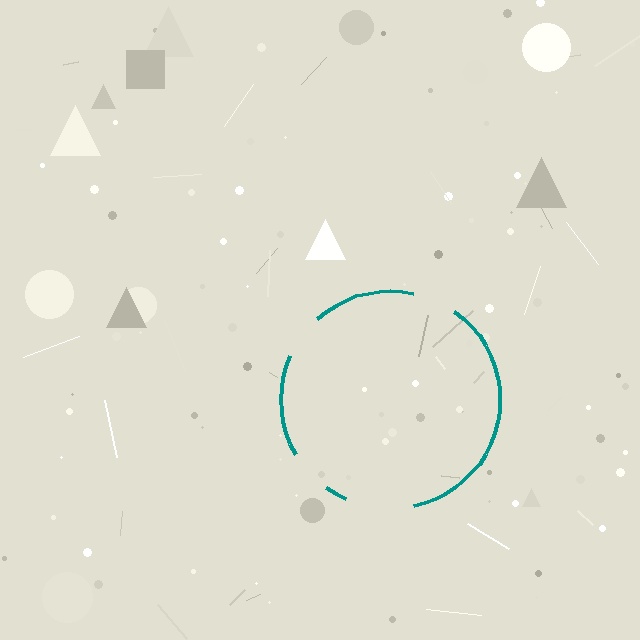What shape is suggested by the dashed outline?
The dashed outline suggests a circle.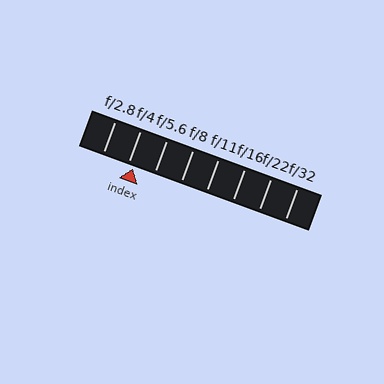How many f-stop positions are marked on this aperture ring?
There are 8 f-stop positions marked.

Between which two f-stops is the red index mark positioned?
The index mark is between f/4 and f/5.6.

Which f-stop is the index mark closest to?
The index mark is closest to f/4.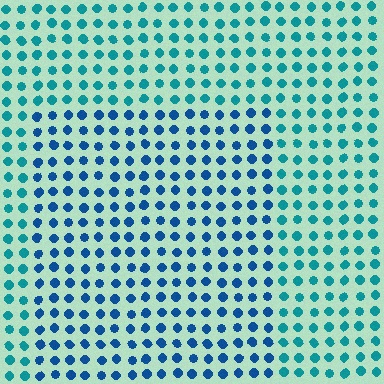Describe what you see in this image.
The image is filled with small teal elements in a uniform arrangement. A rectangle-shaped region is visible where the elements are tinted to a slightly different hue, forming a subtle color boundary.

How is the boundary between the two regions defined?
The boundary is defined purely by a slight shift in hue (about 30 degrees). Spacing, size, and orientation are identical on both sides.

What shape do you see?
I see a rectangle.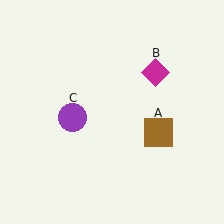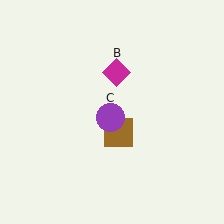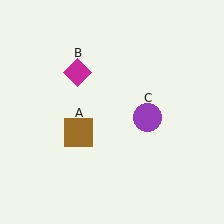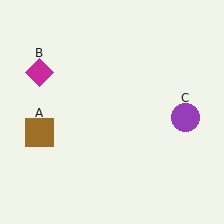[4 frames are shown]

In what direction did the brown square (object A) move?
The brown square (object A) moved left.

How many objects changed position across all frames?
3 objects changed position: brown square (object A), magenta diamond (object B), purple circle (object C).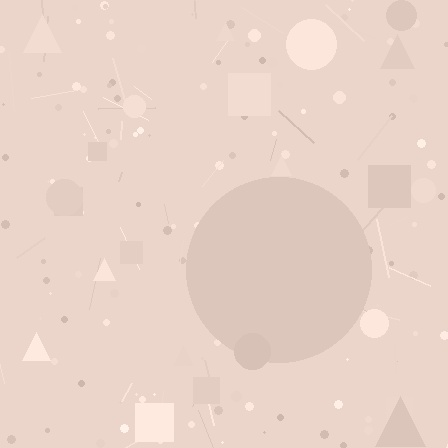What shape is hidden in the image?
A circle is hidden in the image.